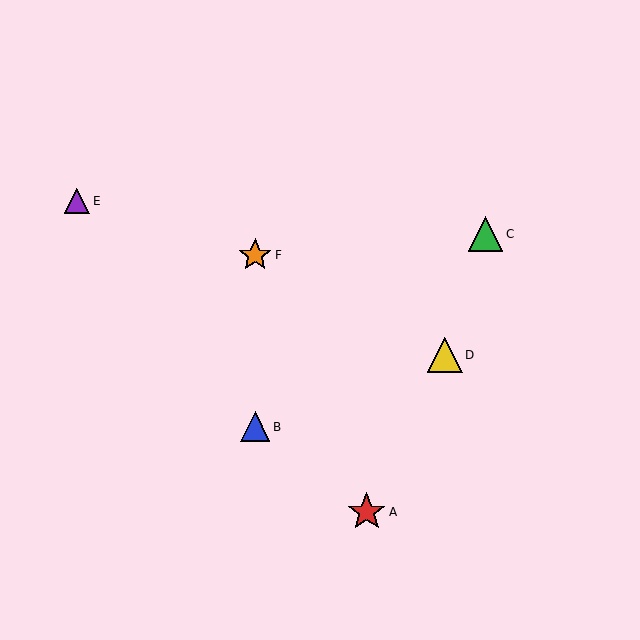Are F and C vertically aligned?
No, F is at x≈255 and C is at x≈485.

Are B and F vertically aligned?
Yes, both are at x≈255.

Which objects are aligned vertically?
Objects B, F are aligned vertically.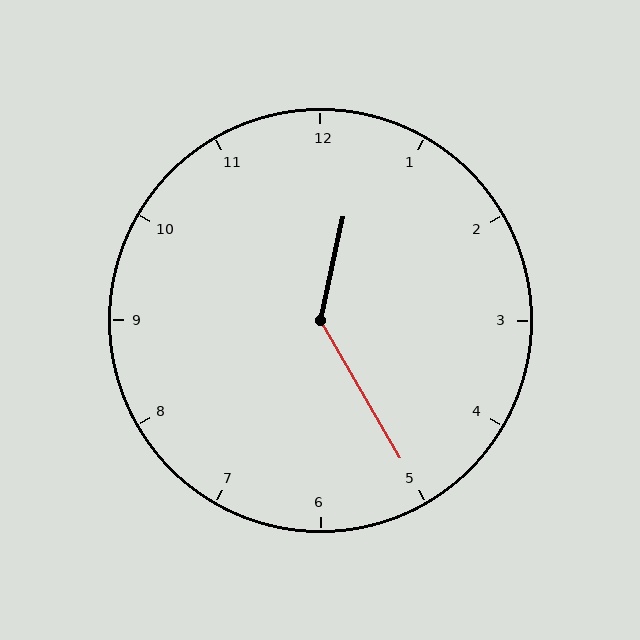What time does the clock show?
12:25.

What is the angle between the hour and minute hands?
Approximately 138 degrees.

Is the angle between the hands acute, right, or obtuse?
It is obtuse.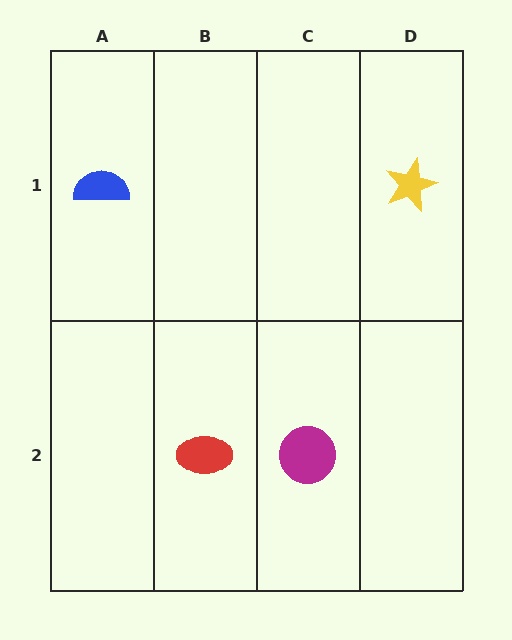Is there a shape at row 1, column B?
No, that cell is empty.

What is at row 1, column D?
A yellow star.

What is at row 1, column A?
A blue semicircle.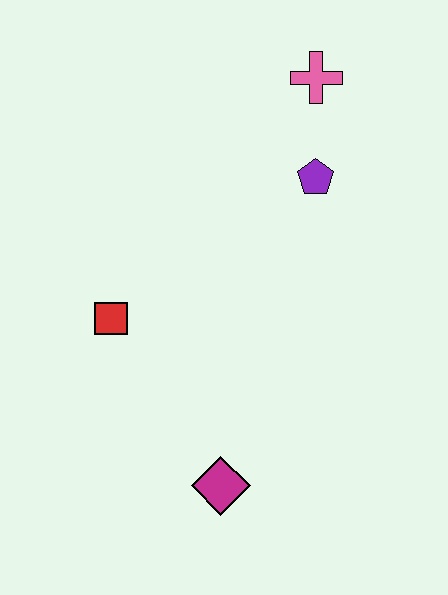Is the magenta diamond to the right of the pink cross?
No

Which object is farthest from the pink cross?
The magenta diamond is farthest from the pink cross.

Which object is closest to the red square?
The magenta diamond is closest to the red square.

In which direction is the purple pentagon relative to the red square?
The purple pentagon is to the right of the red square.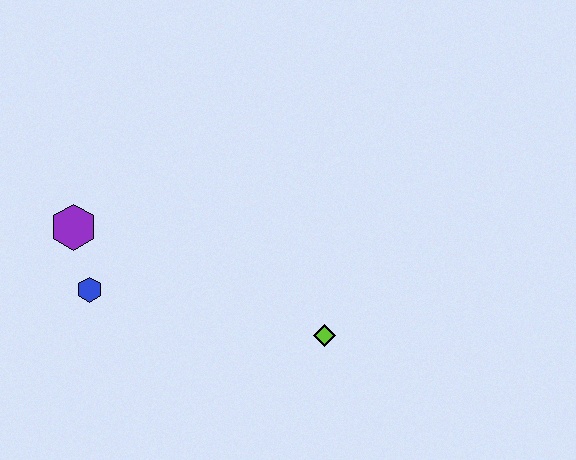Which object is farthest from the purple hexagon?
The lime diamond is farthest from the purple hexagon.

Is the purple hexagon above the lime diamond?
Yes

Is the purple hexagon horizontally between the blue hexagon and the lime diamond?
No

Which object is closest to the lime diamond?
The blue hexagon is closest to the lime diamond.